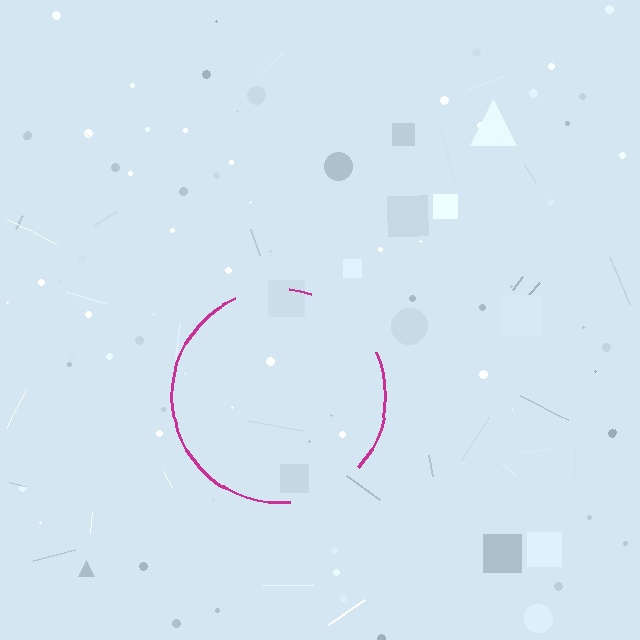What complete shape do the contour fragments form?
The contour fragments form a circle.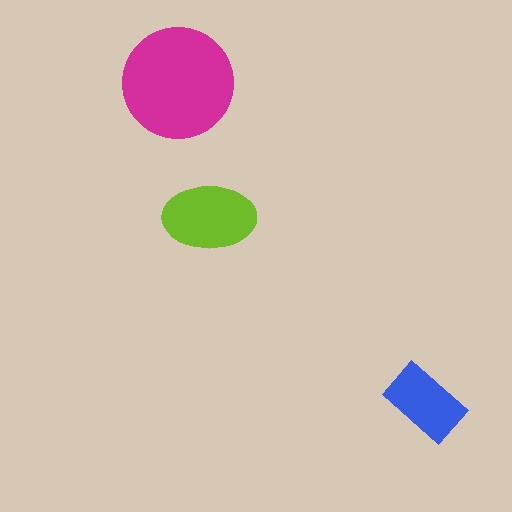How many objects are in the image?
There are 3 objects in the image.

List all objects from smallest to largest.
The blue rectangle, the lime ellipse, the magenta circle.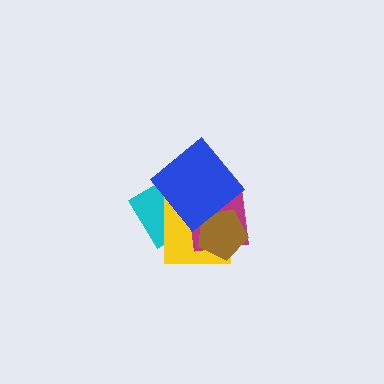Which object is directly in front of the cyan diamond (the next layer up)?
The yellow square is directly in front of the cyan diamond.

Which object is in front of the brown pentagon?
The blue diamond is in front of the brown pentagon.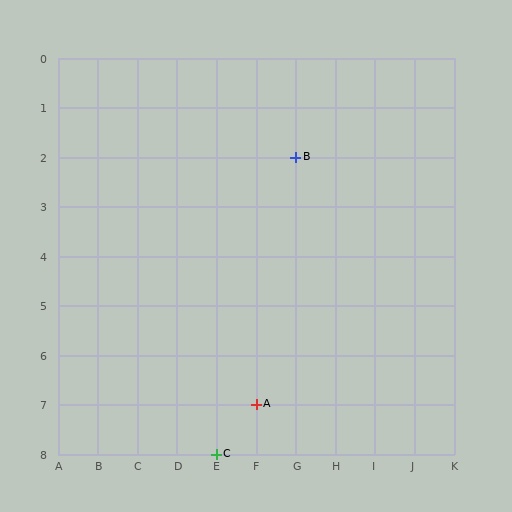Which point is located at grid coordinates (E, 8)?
Point C is at (E, 8).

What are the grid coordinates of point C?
Point C is at grid coordinates (E, 8).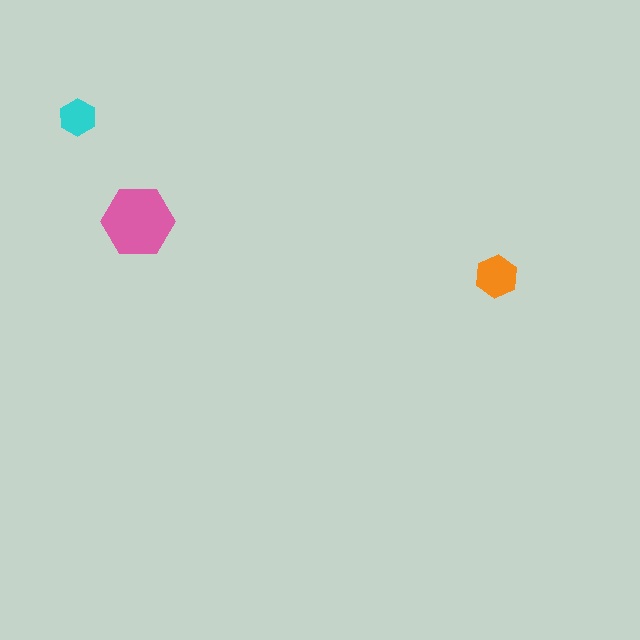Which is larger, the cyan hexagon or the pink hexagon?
The pink one.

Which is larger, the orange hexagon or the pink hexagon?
The pink one.